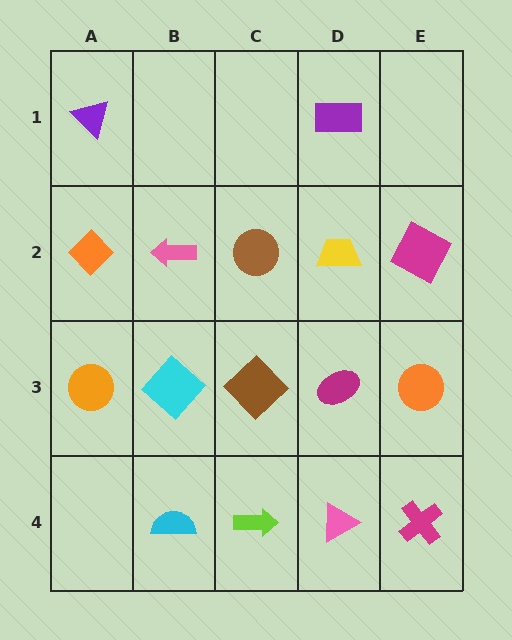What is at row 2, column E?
A magenta square.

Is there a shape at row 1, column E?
No, that cell is empty.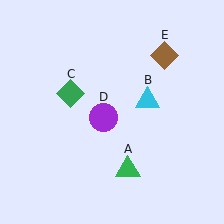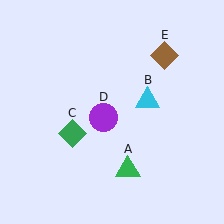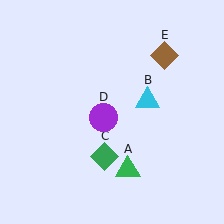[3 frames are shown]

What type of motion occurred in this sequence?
The green diamond (object C) rotated counterclockwise around the center of the scene.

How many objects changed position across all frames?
1 object changed position: green diamond (object C).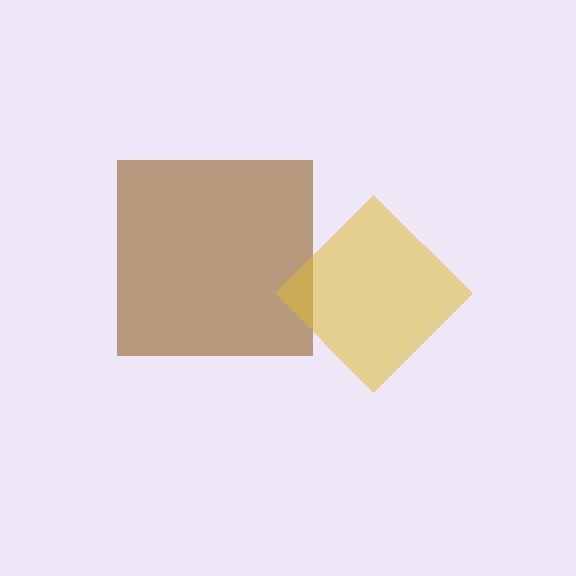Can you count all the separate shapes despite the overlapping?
Yes, there are 2 separate shapes.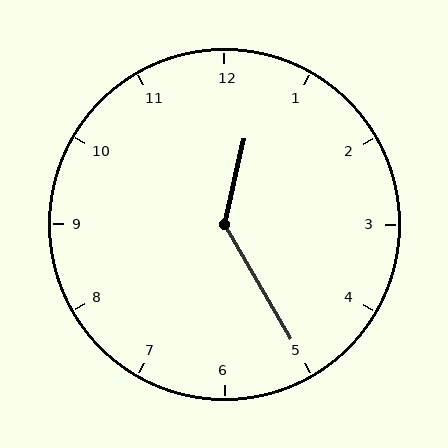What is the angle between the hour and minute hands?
Approximately 138 degrees.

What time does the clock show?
12:25.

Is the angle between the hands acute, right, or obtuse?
It is obtuse.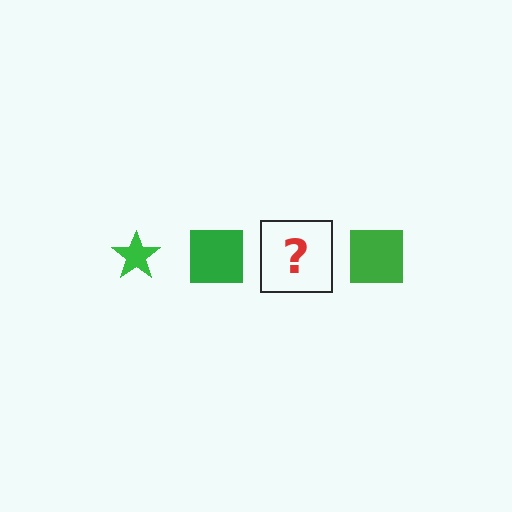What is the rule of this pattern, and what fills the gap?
The rule is that the pattern cycles through star, square shapes in green. The gap should be filled with a green star.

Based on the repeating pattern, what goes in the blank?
The blank should be a green star.